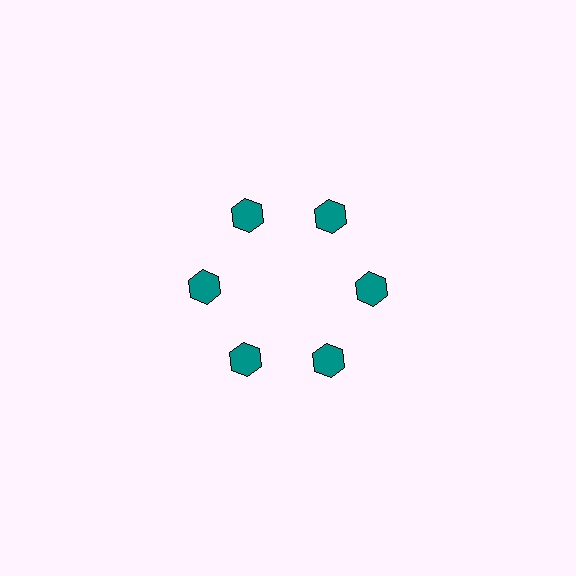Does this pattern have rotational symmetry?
Yes, this pattern has 6-fold rotational symmetry. It looks the same after rotating 60 degrees around the center.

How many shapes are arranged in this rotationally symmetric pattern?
There are 6 shapes, arranged in 6 groups of 1.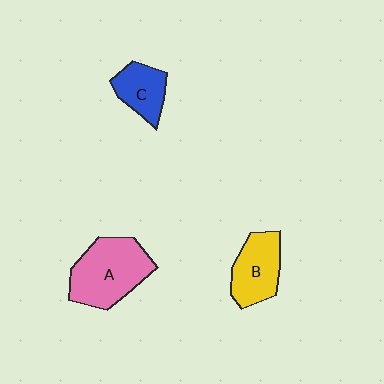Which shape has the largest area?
Shape A (pink).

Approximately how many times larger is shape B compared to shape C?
Approximately 1.3 times.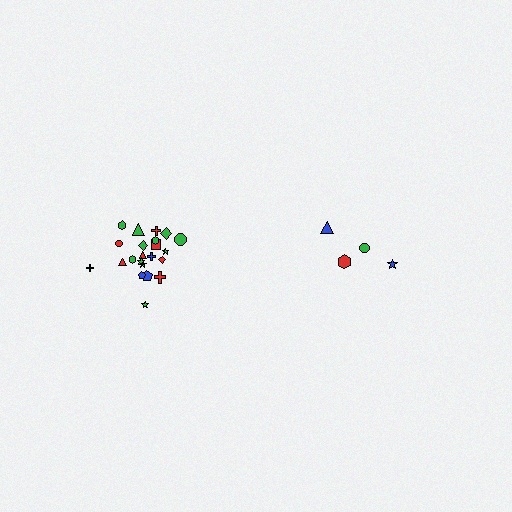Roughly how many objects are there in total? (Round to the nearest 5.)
Roughly 25 objects in total.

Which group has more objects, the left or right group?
The left group.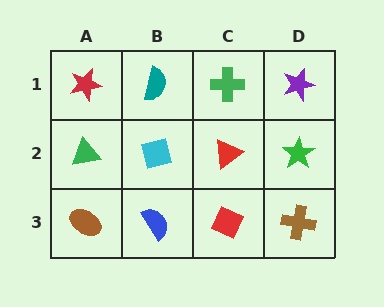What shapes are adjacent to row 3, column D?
A green star (row 2, column D), a red diamond (row 3, column C).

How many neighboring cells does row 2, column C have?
4.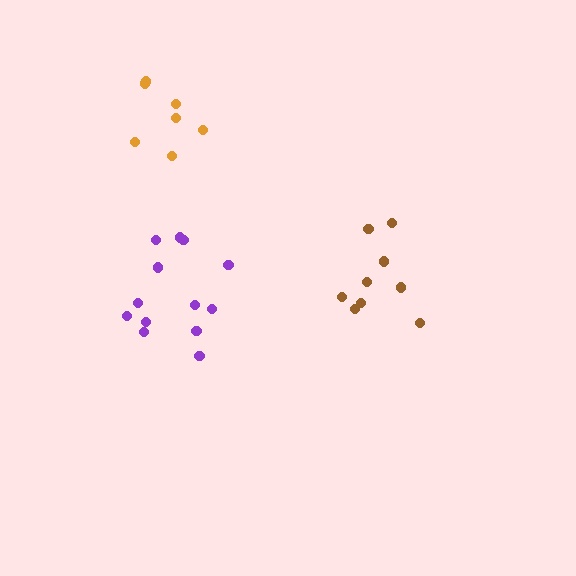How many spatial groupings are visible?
There are 3 spatial groupings.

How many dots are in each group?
Group 1: 7 dots, Group 2: 9 dots, Group 3: 13 dots (29 total).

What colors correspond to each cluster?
The clusters are colored: orange, brown, purple.